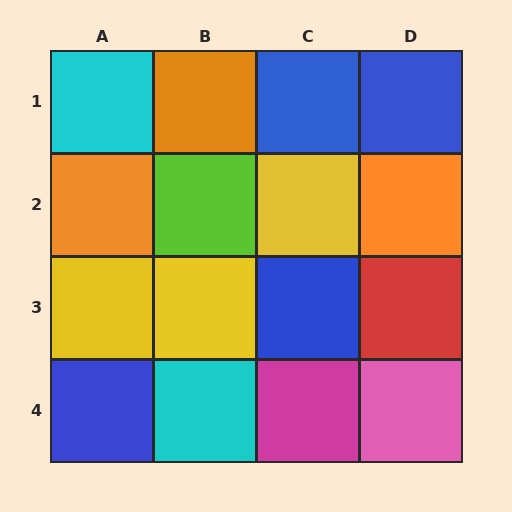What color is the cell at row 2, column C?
Yellow.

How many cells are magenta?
1 cell is magenta.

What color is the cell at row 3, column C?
Blue.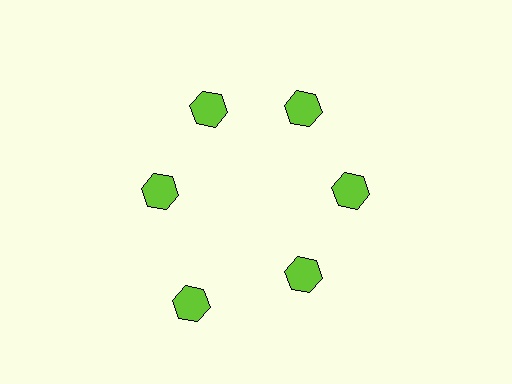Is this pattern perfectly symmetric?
No. The 6 lime hexagons are arranged in a ring, but one element near the 7 o'clock position is pushed outward from the center, breaking the 6-fold rotational symmetry.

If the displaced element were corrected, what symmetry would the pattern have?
It would have 6-fold rotational symmetry — the pattern would map onto itself every 60 degrees.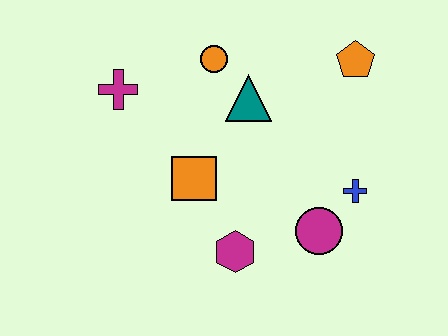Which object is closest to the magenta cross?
The orange circle is closest to the magenta cross.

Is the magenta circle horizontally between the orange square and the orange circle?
No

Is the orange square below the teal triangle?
Yes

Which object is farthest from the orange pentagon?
The magenta cross is farthest from the orange pentagon.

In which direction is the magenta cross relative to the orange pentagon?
The magenta cross is to the left of the orange pentagon.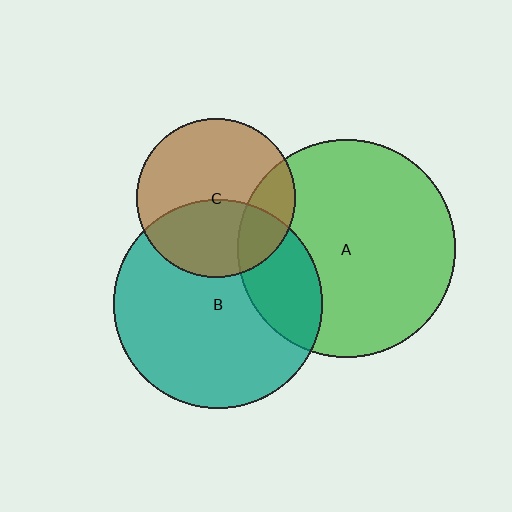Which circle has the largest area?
Circle A (green).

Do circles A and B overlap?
Yes.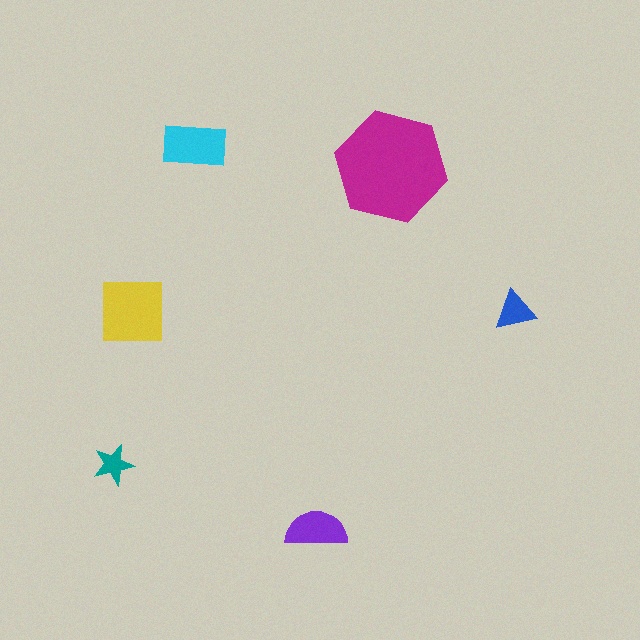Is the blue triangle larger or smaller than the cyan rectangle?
Smaller.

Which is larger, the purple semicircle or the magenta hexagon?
The magenta hexagon.